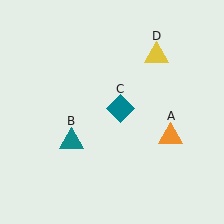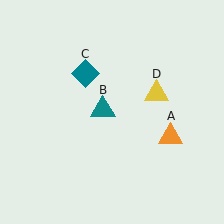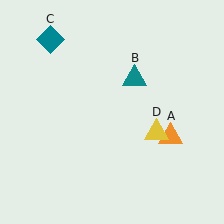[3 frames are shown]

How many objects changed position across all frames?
3 objects changed position: teal triangle (object B), teal diamond (object C), yellow triangle (object D).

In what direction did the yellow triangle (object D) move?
The yellow triangle (object D) moved down.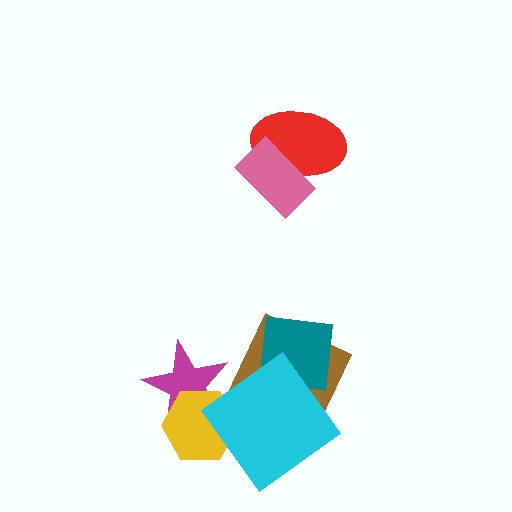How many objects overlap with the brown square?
2 objects overlap with the brown square.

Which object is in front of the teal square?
The cyan diamond is in front of the teal square.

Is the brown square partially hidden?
Yes, it is partially covered by another shape.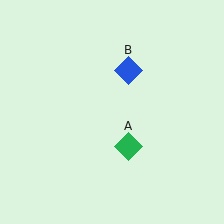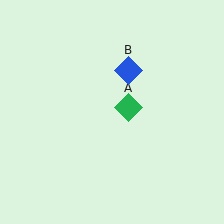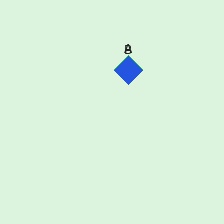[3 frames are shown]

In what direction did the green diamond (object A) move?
The green diamond (object A) moved up.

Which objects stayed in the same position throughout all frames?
Blue diamond (object B) remained stationary.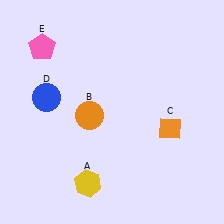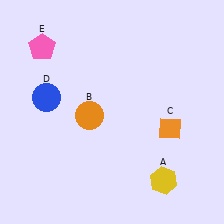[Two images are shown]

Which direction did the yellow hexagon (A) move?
The yellow hexagon (A) moved right.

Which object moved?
The yellow hexagon (A) moved right.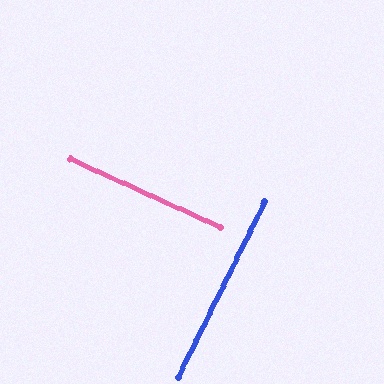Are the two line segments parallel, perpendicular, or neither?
Perpendicular — they meet at approximately 88°.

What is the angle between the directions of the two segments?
Approximately 88 degrees.